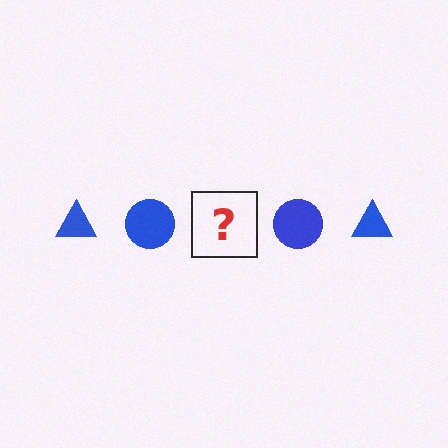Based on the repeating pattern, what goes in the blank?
The blank should be a blue triangle.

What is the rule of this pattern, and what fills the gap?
The rule is that the pattern cycles through triangle, circle shapes in blue. The gap should be filled with a blue triangle.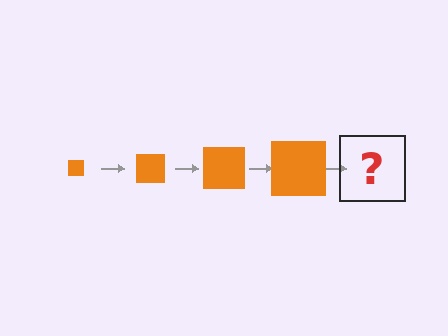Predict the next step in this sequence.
The next step is an orange square, larger than the previous one.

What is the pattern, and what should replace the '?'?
The pattern is that the square gets progressively larger each step. The '?' should be an orange square, larger than the previous one.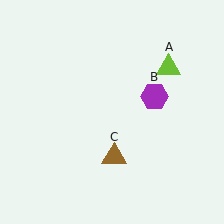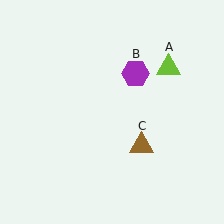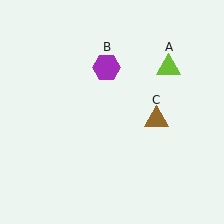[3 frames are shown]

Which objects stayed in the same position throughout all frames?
Lime triangle (object A) remained stationary.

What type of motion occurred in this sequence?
The purple hexagon (object B), brown triangle (object C) rotated counterclockwise around the center of the scene.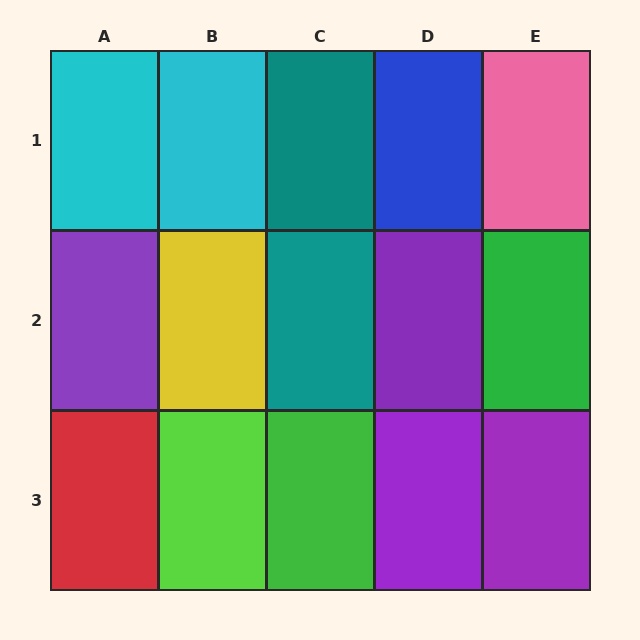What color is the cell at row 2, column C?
Teal.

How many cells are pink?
1 cell is pink.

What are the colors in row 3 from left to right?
Red, lime, green, purple, purple.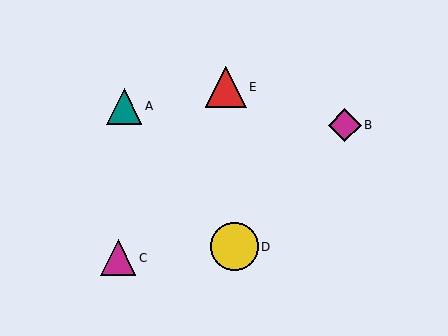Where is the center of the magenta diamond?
The center of the magenta diamond is at (345, 125).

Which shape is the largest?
The yellow circle (labeled D) is the largest.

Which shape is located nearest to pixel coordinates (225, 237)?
The yellow circle (labeled D) at (234, 247) is nearest to that location.